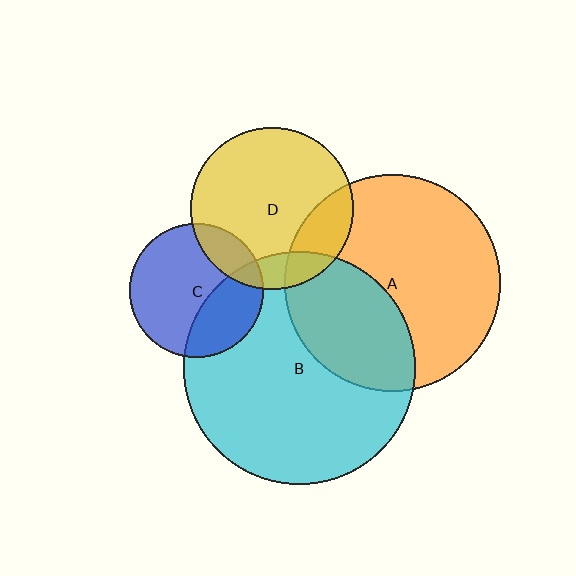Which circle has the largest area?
Circle B (cyan).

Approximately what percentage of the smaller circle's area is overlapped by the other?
Approximately 35%.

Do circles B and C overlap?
Yes.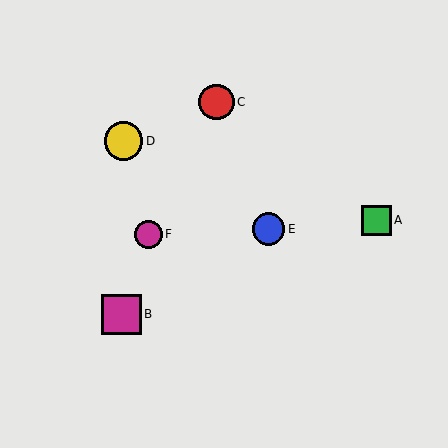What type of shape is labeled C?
Shape C is a red circle.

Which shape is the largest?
The magenta square (labeled B) is the largest.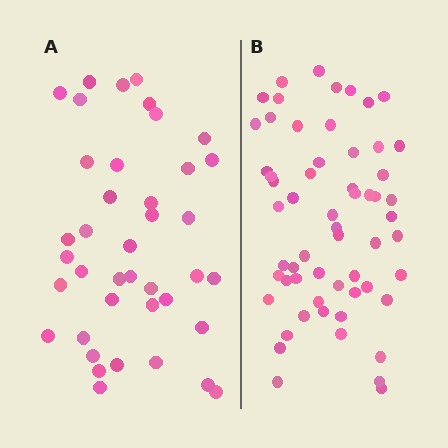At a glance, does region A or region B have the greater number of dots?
Region B (the right region) has more dots.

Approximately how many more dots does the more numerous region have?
Region B has approximately 20 more dots than region A.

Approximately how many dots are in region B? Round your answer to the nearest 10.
About 60 dots. (The exact count is 59, which rounds to 60.)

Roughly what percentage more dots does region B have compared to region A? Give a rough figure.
About 50% more.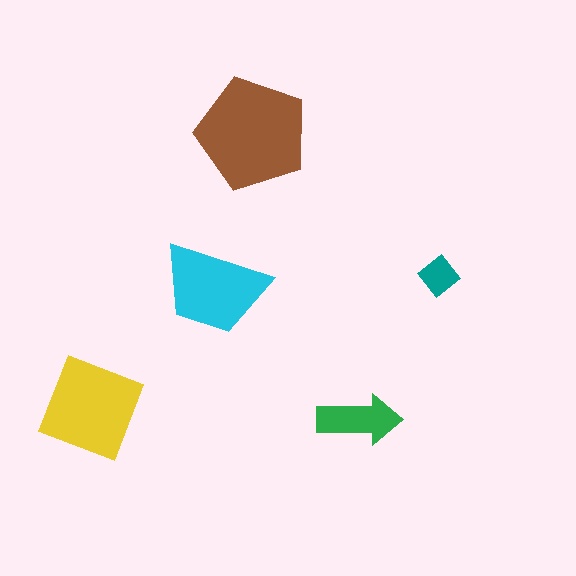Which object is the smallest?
The teal diamond.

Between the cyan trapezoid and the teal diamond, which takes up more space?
The cyan trapezoid.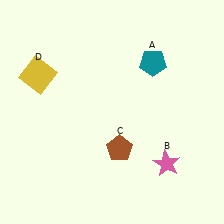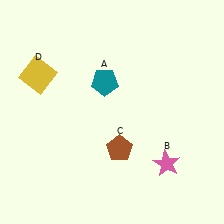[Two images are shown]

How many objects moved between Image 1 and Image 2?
1 object moved between the two images.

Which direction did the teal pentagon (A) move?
The teal pentagon (A) moved left.